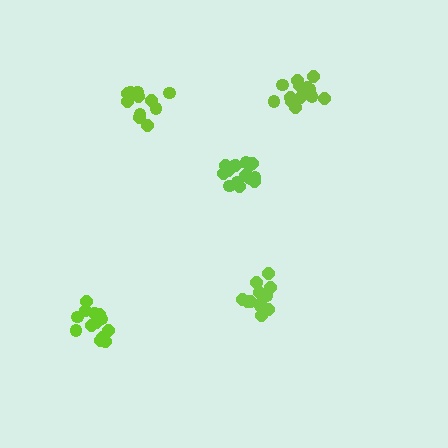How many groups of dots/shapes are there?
There are 5 groups.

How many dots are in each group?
Group 1: 16 dots, Group 2: 12 dots, Group 3: 12 dots, Group 4: 14 dots, Group 5: 14 dots (68 total).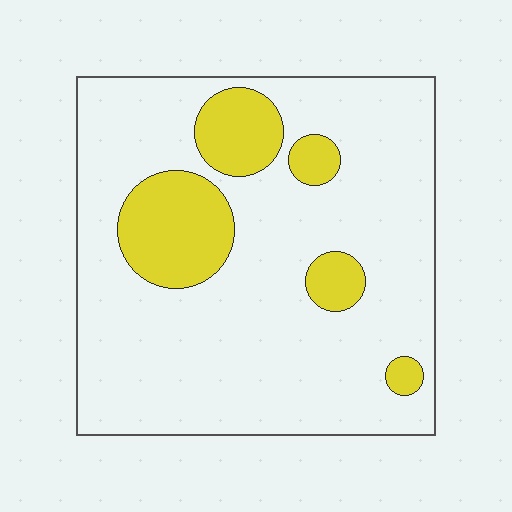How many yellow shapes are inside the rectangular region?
5.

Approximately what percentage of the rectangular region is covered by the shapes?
Approximately 20%.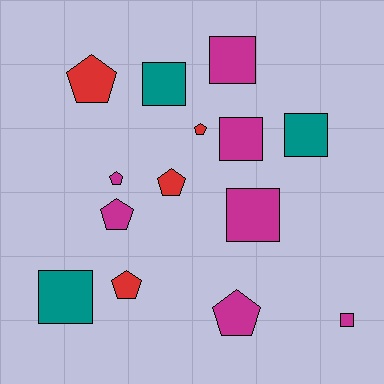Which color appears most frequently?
Magenta, with 7 objects.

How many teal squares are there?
There are 3 teal squares.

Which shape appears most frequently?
Pentagon, with 7 objects.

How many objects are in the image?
There are 14 objects.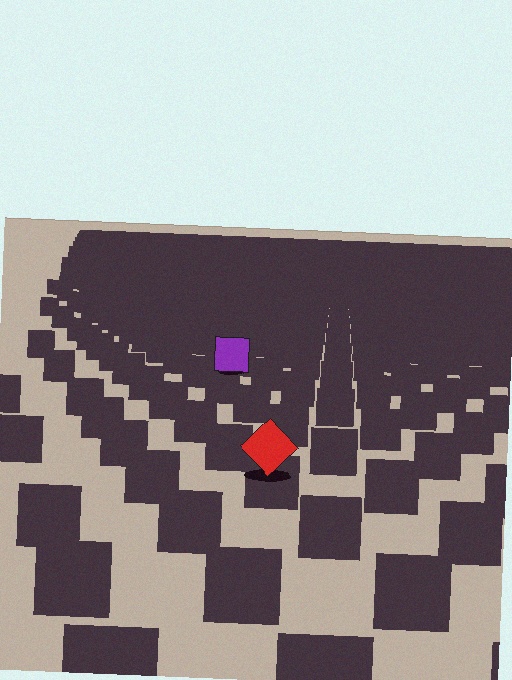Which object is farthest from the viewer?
The purple square is farthest from the viewer. It appears smaller and the ground texture around it is denser.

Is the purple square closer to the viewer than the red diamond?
No. The red diamond is closer — you can tell from the texture gradient: the ground texture is coarser near it.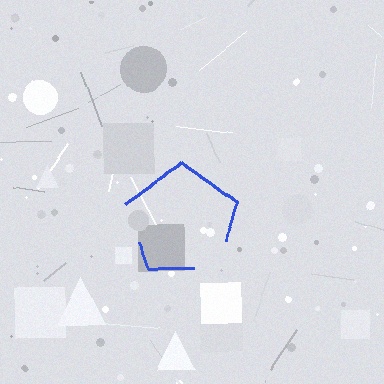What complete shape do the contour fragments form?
The contour fragments form a pentagon.